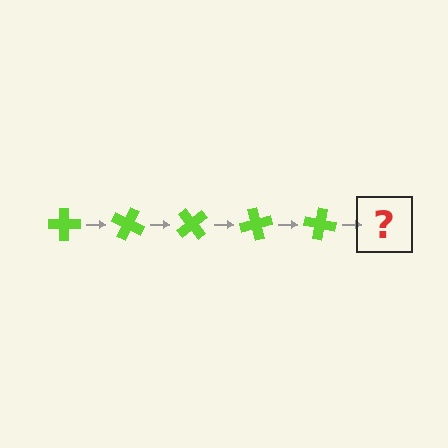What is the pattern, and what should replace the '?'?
The pattern is that the cross rotates 25 degrees each step. The '?' should be a lime cross rotated 125 degrees.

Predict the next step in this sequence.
The next step is a lime cross rotated 125 degrees.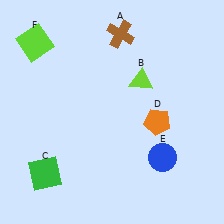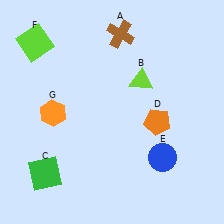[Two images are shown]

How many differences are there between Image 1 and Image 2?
There is 1 difference between the two images.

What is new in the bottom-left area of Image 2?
An orange hexagon (G) was added in the bottom-left area of Image 2.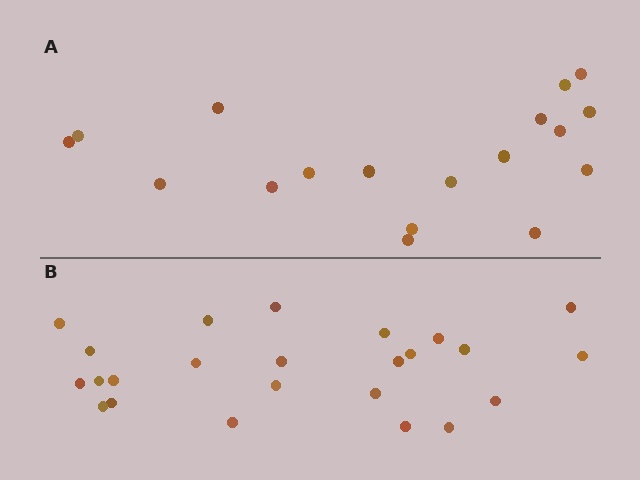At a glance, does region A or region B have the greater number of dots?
Region B (the bottom region) has more dots.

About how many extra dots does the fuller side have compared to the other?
Region B has about 6 more dots than region A.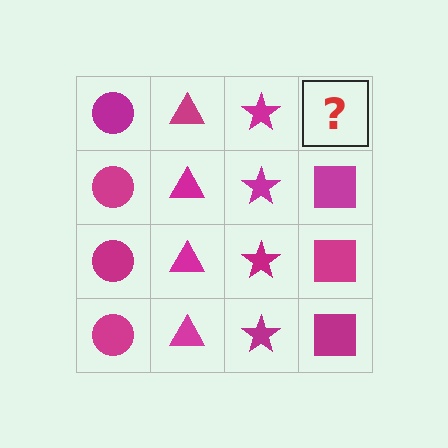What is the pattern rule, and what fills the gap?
The rule is that each column has a consistent shape. The gap should be filled with a magenta square.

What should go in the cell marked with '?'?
The missing cell should contain a magenta square.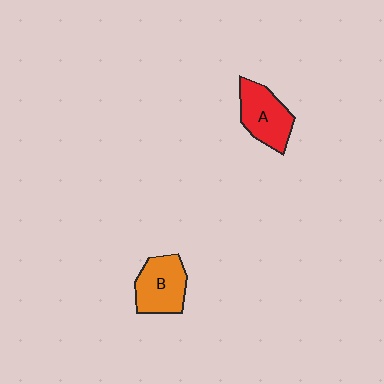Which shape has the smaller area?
Shape B (orange).